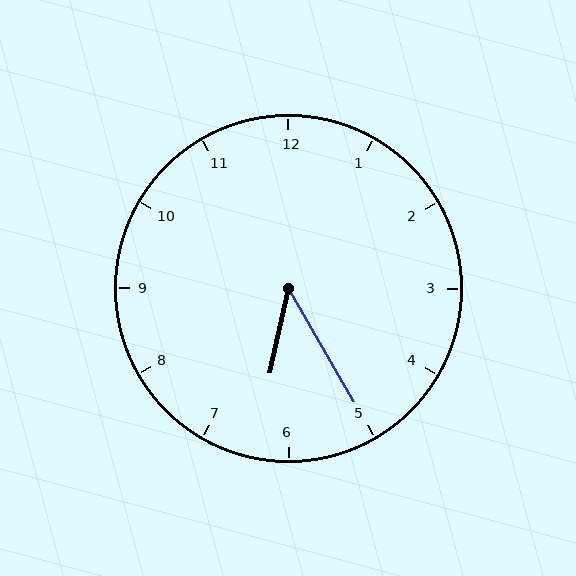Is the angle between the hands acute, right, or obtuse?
It is acute.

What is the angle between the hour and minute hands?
Approximately 42 degrees.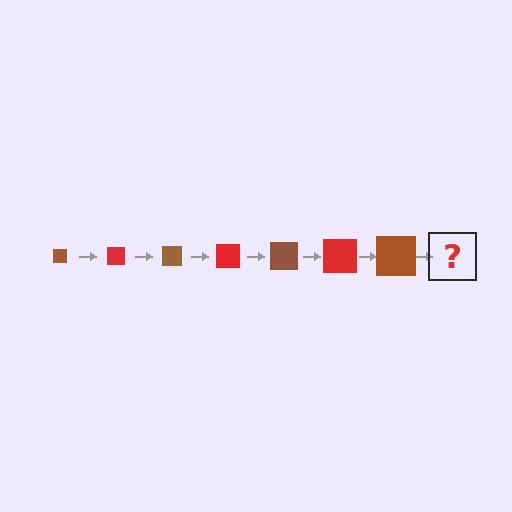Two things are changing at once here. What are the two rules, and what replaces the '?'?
The two rules are that the square grows larger each step and the color cycles through brown and red. The '?' should be a red square, larger than the previous one.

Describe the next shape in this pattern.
It should be a red square, larger than the previous one.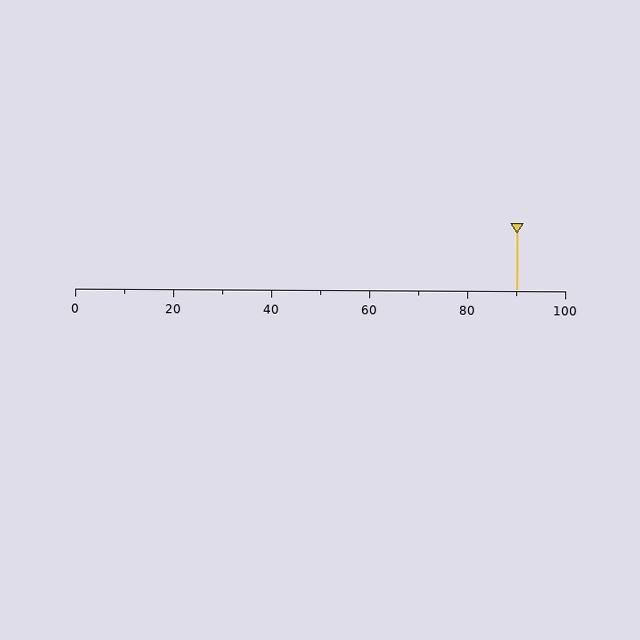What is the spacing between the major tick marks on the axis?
The major ticks are spaced 20 apart.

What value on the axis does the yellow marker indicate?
The marker indicates approximately 90.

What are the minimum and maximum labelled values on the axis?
The axis runs from 0 to 100.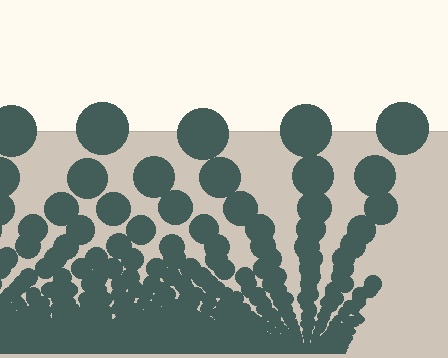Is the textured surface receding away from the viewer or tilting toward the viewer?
The surface appears to tilt toward the viewer. Texture elements get larger and sparser toward the top.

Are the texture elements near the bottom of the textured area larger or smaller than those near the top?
Smaller. The gradient is inverted — elements near the bottom are smaller and denser.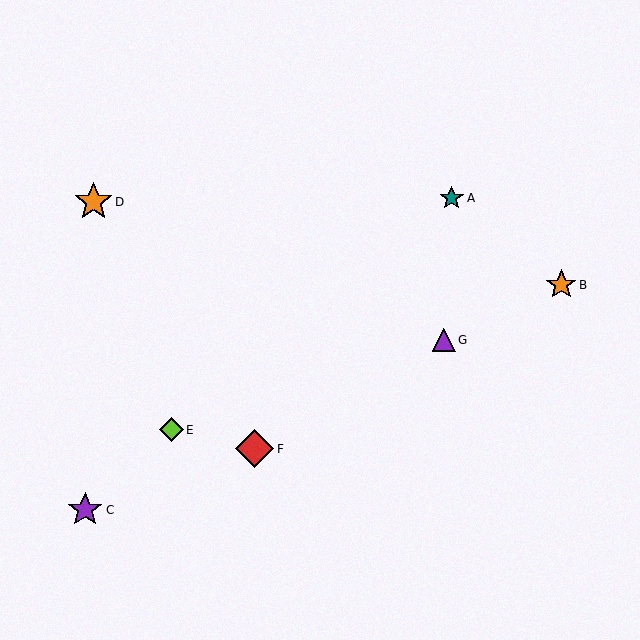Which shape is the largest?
The red diamond (labeled F) is the largest.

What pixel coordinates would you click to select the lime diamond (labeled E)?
Click at (171, 430) to select the lime diamond E.